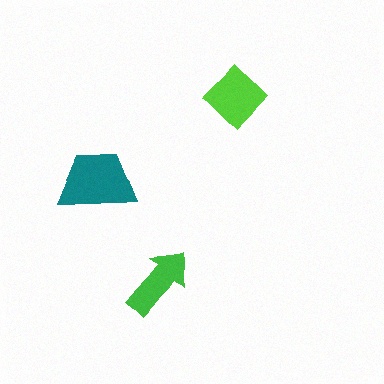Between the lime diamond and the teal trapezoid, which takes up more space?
The teal trapezoid.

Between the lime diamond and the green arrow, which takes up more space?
The lime diamond.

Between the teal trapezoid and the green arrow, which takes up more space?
The teal trapezoid.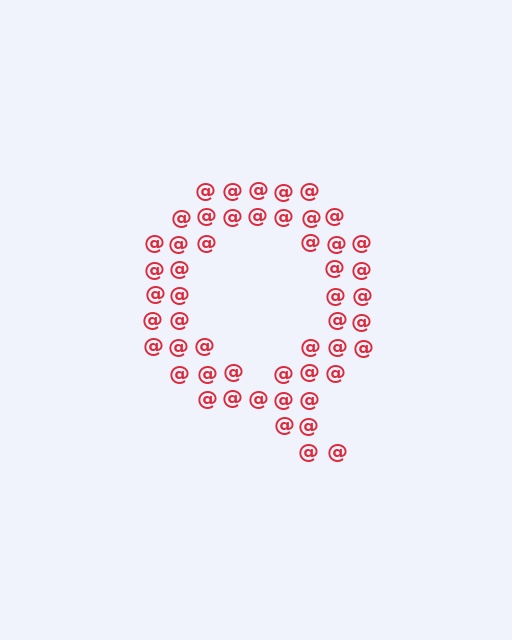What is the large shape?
The large shape is the letter Q.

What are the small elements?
The small elements are at signs.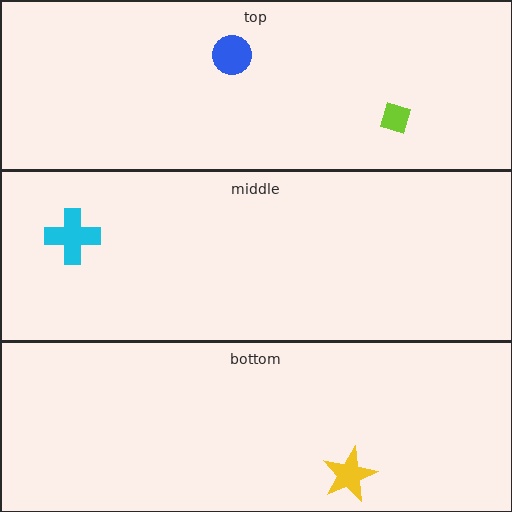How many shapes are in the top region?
2.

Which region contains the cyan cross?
The middle region.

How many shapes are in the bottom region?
1.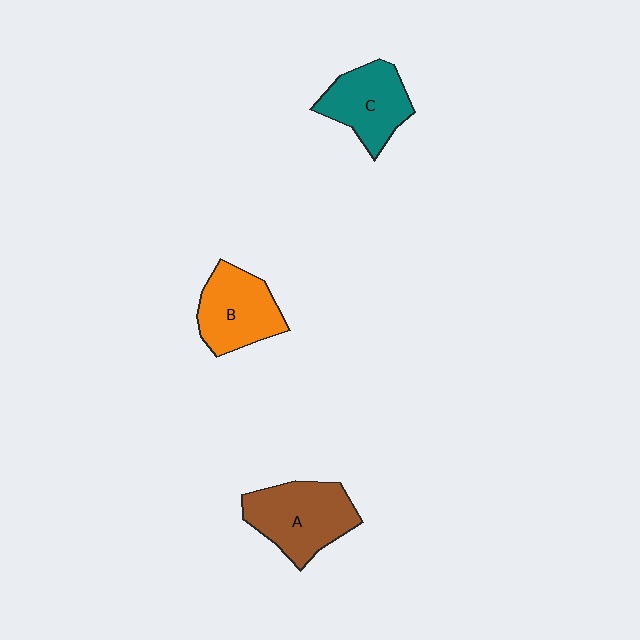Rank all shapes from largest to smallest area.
From largest to smallest: A (brown), B (orange), C (teal).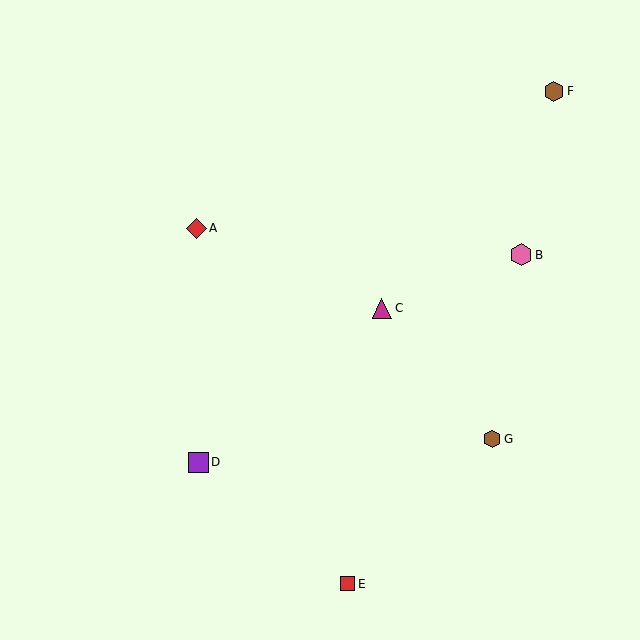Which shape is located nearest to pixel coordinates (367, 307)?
The magenta triangle (labeled C) at (382, 308) is nearest to that location.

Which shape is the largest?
The pink hexagon (labeled B) is the largest.